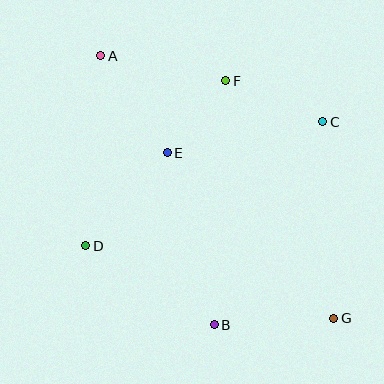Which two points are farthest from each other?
Points A and G are farthest from each other.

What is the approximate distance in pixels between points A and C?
The distance between A and C is approximately 232 pixels.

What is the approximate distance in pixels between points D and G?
The distance between D and G is approximately 259 pixels.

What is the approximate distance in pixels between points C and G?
The distance between C and G is approximately 197 pixels.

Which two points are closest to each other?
Points E and F are closest to each other.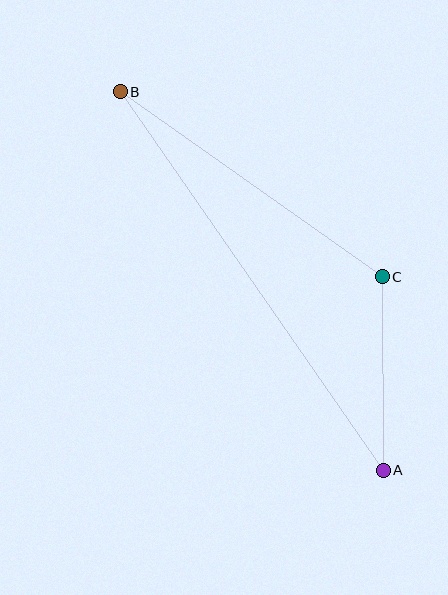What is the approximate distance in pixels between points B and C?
The distance between B and C is approximately 321 pixels.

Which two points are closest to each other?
Points A and C are closest to each other.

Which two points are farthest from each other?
Points A and B are farthest from each other.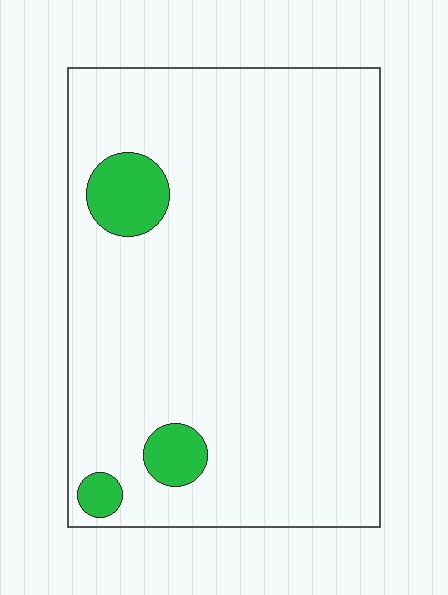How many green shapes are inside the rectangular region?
3.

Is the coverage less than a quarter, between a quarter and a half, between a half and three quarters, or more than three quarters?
Less than a quarter.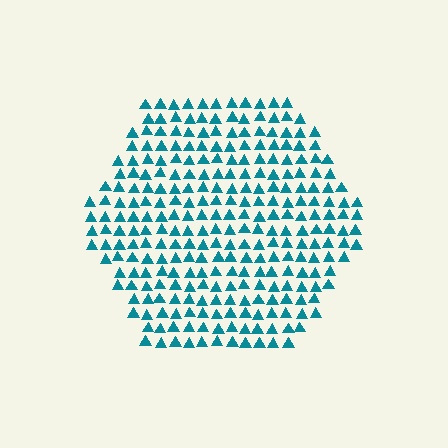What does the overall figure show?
The overall figure shows a hexagon.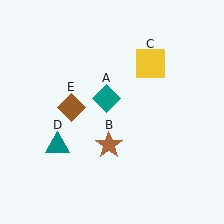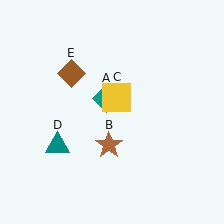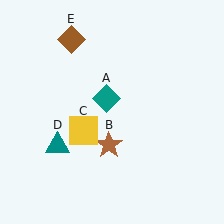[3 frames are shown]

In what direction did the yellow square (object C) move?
The yellow square (object C) moved down and to the left.